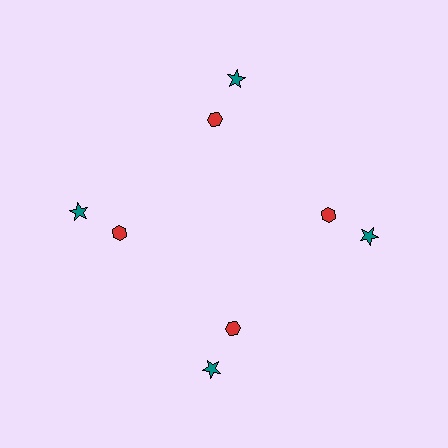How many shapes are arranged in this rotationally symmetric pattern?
There are 8 shapes, arranged in 4 groups of 2.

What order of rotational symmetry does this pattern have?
This pattern has 4-fold rotational symmetry.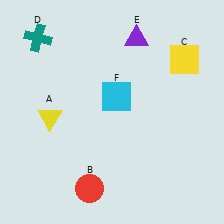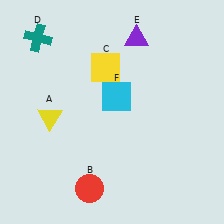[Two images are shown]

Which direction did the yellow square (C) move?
The yellow square (C) moved left.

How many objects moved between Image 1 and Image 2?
1 object moved between the two images.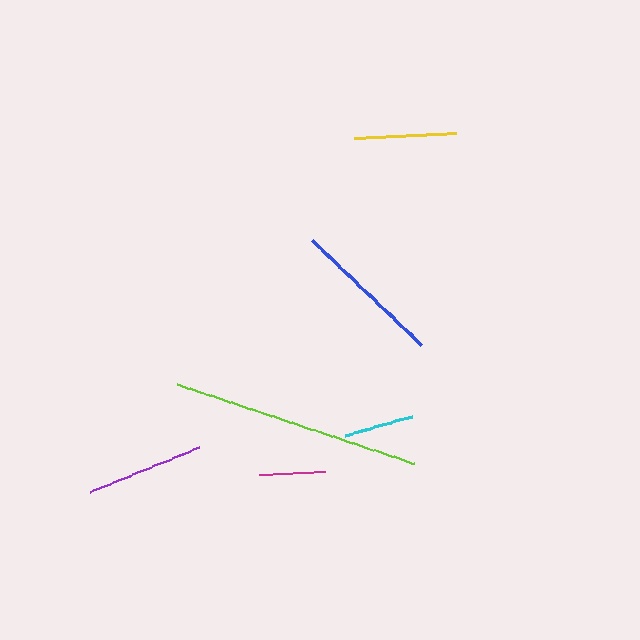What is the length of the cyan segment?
The cyan segment is approximately 70 pixels long.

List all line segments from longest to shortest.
From longest to shortest: lime, blue, purple, yellow, cyan, magenta.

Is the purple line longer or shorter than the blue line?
The blue line is longer than the purple line.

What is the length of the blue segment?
The blue segment is approximately 151 pixels long.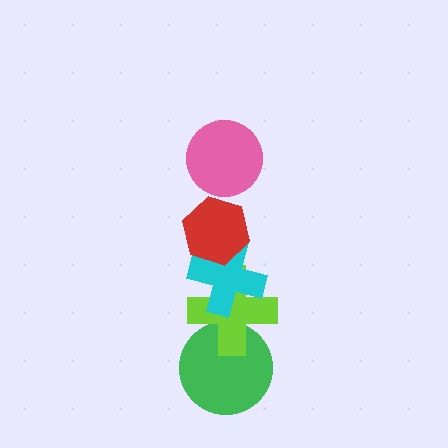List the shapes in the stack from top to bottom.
From top to bottom: the pink circle, the red hexagon, the cyan cross, the lime cross, the green circle.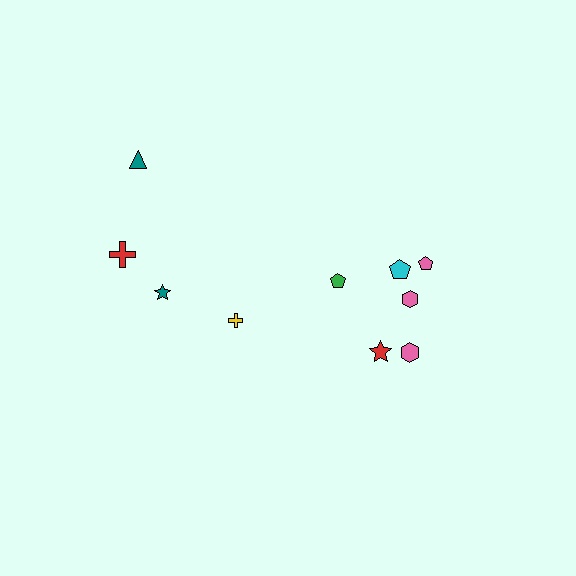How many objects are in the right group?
There are 6 objects.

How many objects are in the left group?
There are 4 objects.